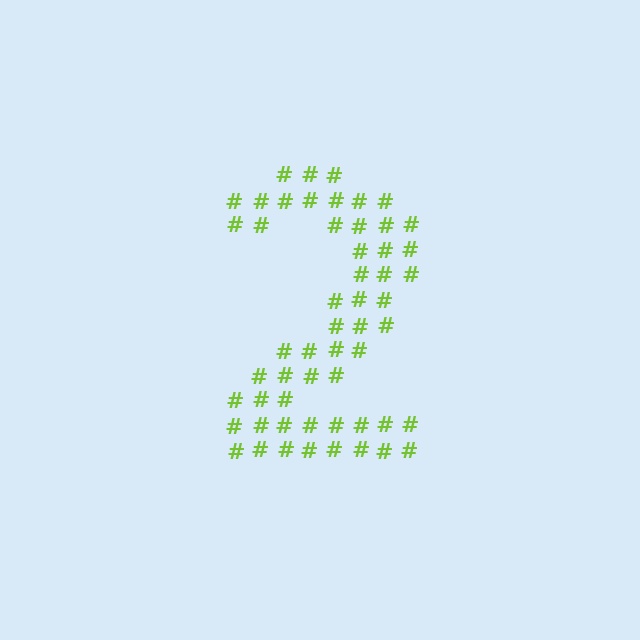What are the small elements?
The small elements are hash symbols.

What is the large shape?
The large shape is the digit 2.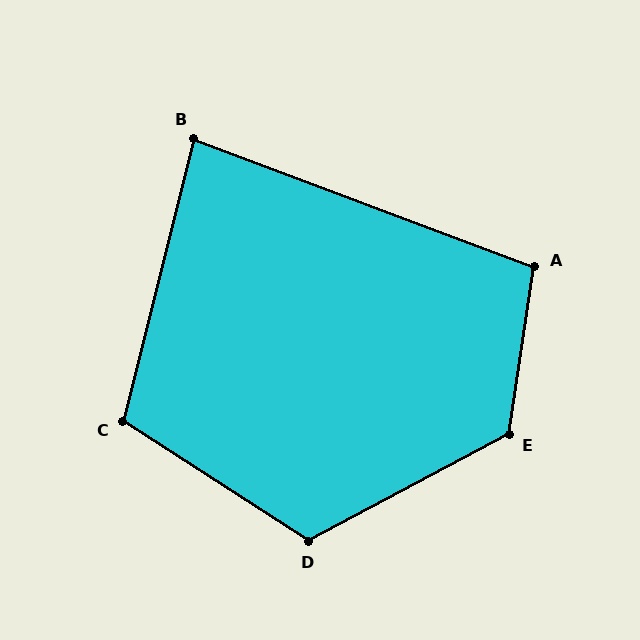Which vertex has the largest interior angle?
E, at approximately 126 degrees.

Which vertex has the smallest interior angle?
B, at approximately 83 degrees.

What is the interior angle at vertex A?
Approximately 102 degrees (obtuse).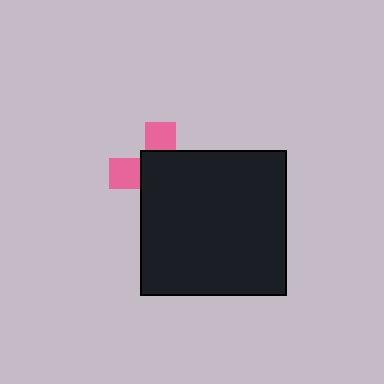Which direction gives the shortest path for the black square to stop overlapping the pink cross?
Moving toward the lower-right gives the shortest separation.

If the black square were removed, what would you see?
You would see the complete pink cross.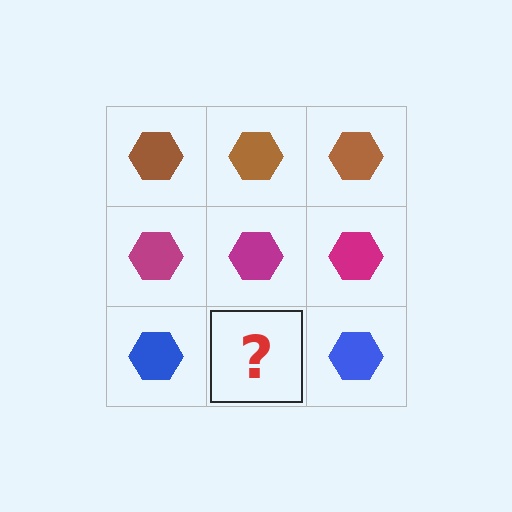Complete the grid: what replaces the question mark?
The question mark should be replaced with a blue hexagon.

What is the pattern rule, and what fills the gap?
The rule is that each row has a consistent color. The gap should be filled with a blue hexagon.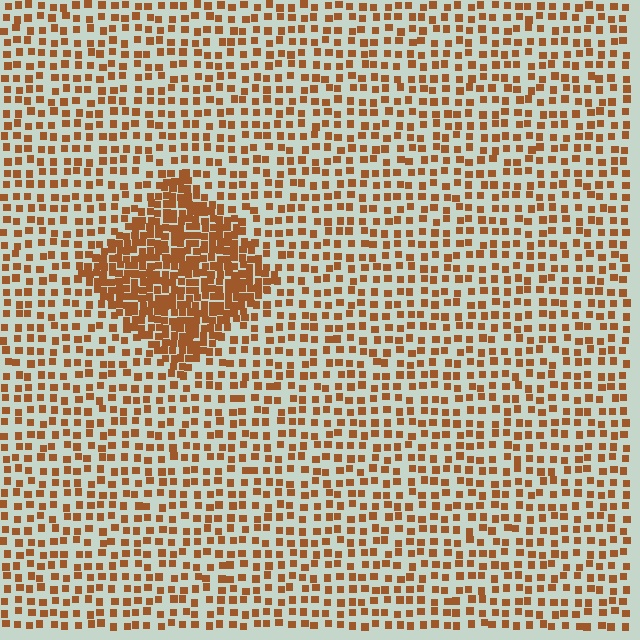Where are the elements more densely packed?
The elements are more densely packed inside the diamond boundary.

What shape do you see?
I see a diamond.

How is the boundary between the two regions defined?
The boundary is defined by a change in element density (approximately 2.4x ratio). All elements are the same color, size, and shape.